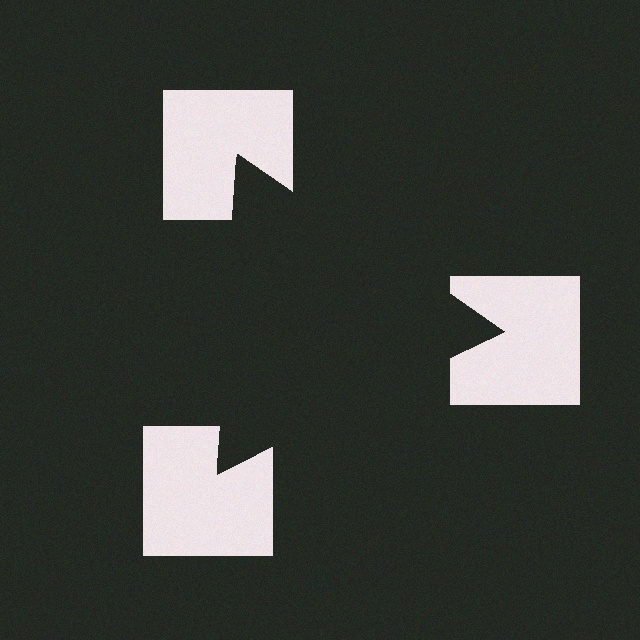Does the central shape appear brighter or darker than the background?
It typically appears slightly darker than the background, even though no actual brightness change is drawn.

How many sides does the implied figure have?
3 sides.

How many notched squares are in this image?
There are 3 — one at each vertex of the illusory triangle.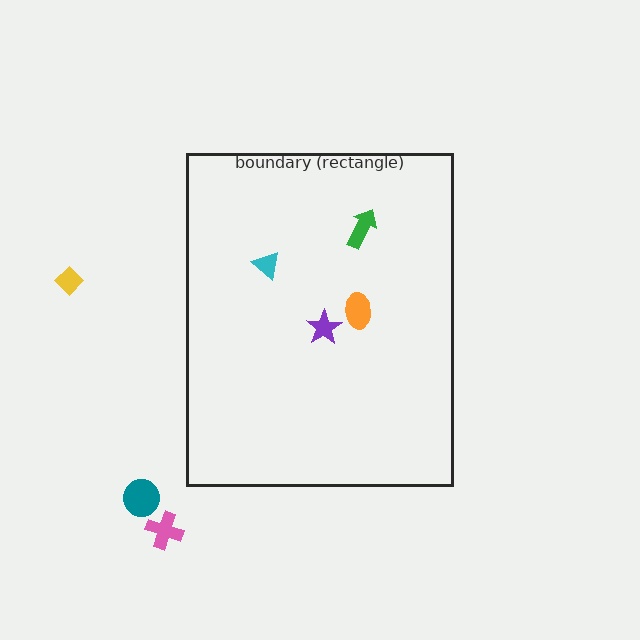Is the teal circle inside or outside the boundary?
Outside.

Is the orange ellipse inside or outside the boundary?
Inside.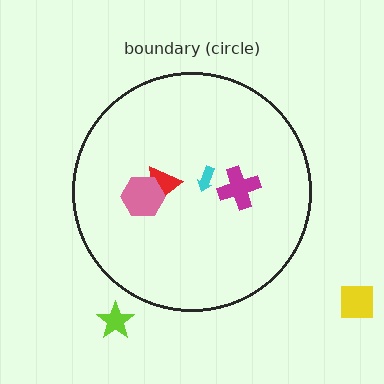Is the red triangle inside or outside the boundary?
Inside.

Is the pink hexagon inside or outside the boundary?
Inside.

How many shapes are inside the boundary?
4 inside, 2 outside.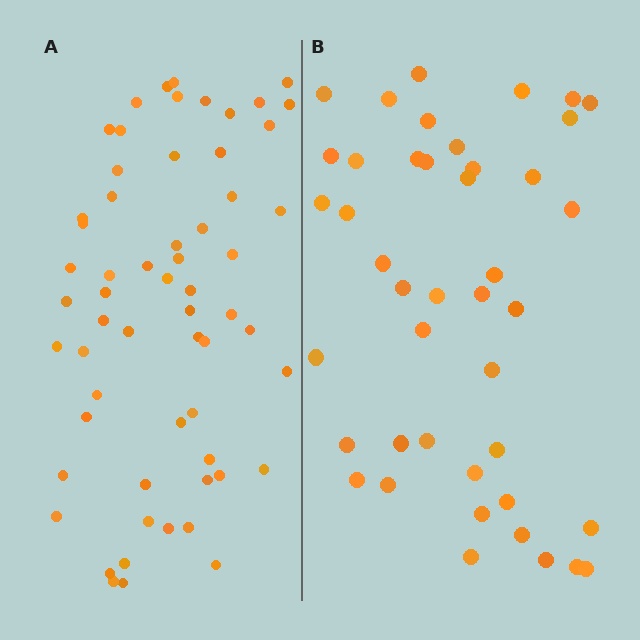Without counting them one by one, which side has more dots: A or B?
Region A (the left region) has more dots.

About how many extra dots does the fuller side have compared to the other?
Region A has approximately 15 more dots than region B.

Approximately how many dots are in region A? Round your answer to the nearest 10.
About 60 dots.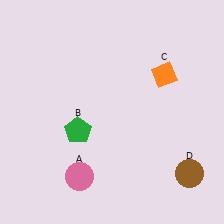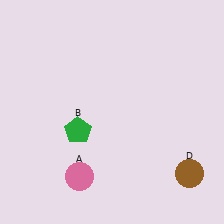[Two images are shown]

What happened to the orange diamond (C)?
The orange diamond (C) was removed in Image 2. It was in the top-right area of Image 1.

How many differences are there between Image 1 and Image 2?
There is 1 difference between the two images.